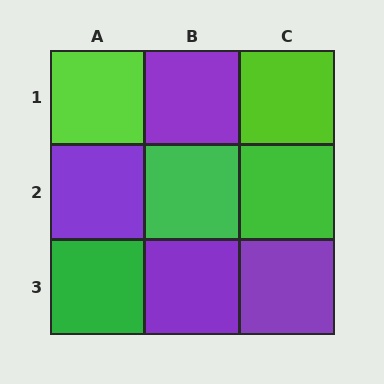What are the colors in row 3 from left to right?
Green, purple, purple.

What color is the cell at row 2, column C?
Green.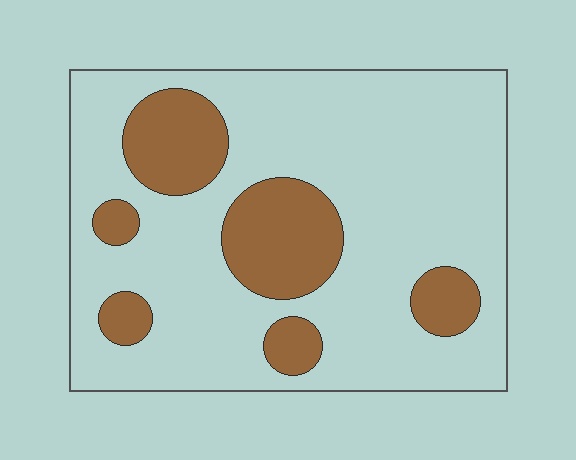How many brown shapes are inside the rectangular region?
6.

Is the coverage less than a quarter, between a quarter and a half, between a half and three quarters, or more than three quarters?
Less than a quarter.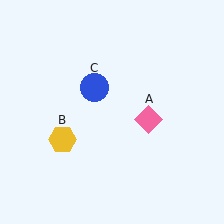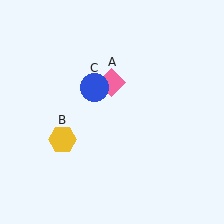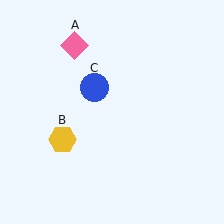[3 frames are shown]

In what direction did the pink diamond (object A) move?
The pink diamond (object A) moved up and to the left.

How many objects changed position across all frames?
1 object changed position: pink diamond (object A).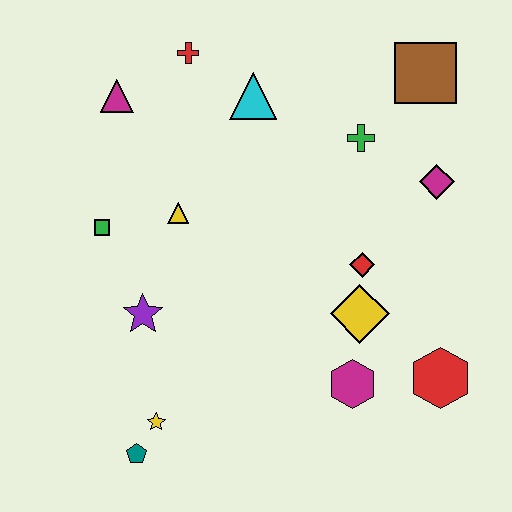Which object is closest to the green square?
The yellow triangle is closest to the green square.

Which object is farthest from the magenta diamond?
The teal pentagon is farthest from the magenta diamond.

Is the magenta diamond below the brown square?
Yes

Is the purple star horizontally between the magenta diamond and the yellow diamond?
No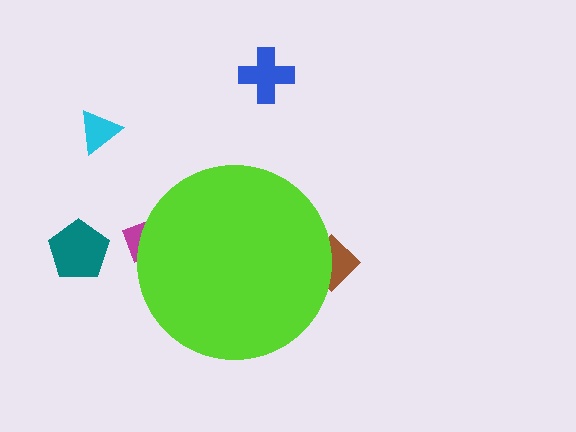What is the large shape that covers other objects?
A lime circle.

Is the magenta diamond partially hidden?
Yes, the magenta diamond is partially hidden behind the lime circle.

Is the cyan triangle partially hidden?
No, the cyan triangle is fully visible.